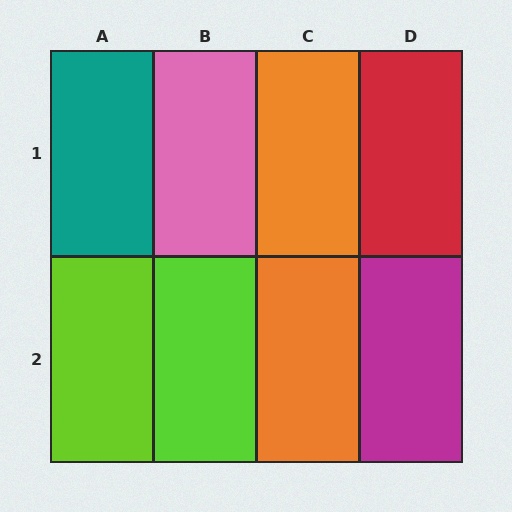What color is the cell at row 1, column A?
Teal.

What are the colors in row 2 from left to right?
Lime, lime, orange, magenta.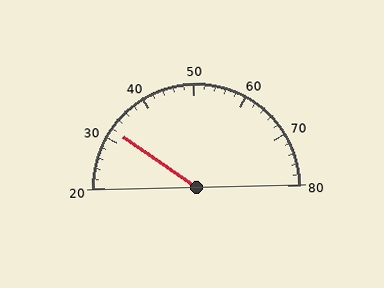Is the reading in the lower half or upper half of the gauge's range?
The reading is in the lower half of the range (20 to 80).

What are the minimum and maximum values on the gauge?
The gauge ranges from 20 to 80.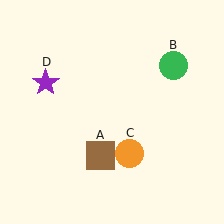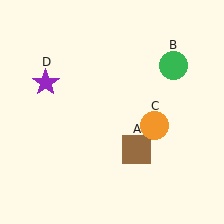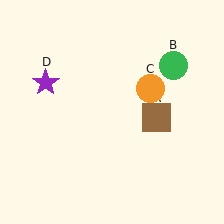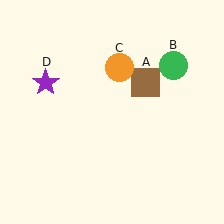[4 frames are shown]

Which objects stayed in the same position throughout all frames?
Green circle (object B) and purple star (object D) remained stationary.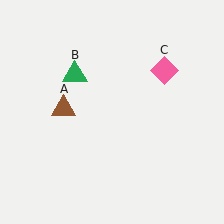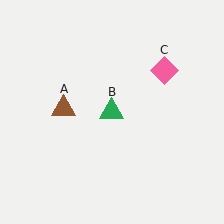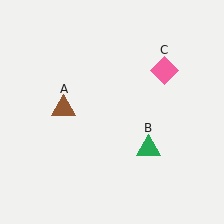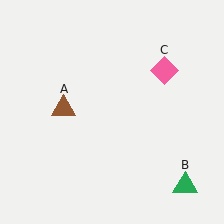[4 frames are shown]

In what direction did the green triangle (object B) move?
The green triangle (object B) moved down and to the right.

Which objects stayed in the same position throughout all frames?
Brown triangle (object A) and pink diamond (object C) remained stationary.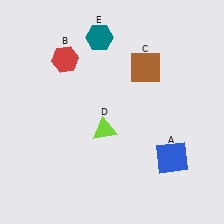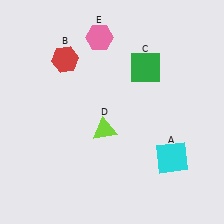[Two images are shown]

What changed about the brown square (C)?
In Image 1, C is brown. In Image 2, it changed to green.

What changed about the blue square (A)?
In Image 1, A is blue. In Image 2, it changed to cyan.